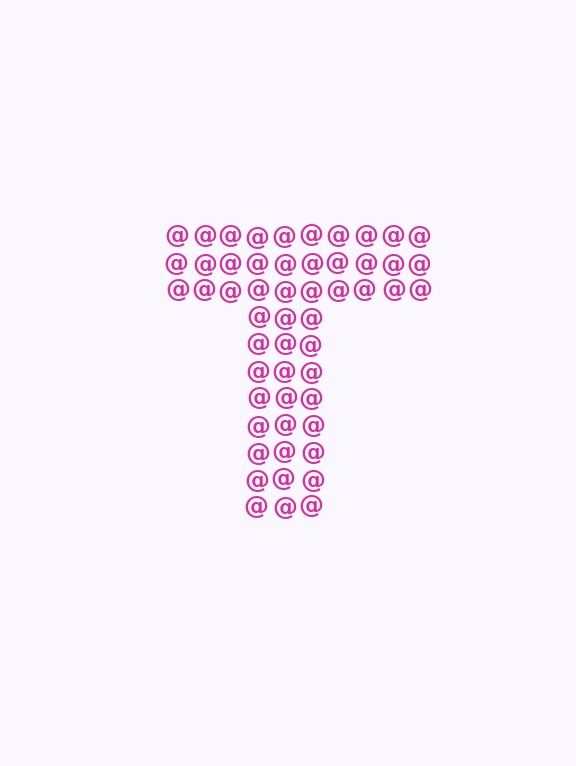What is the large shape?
The large shape is the letter T.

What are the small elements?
The small elements are at signs.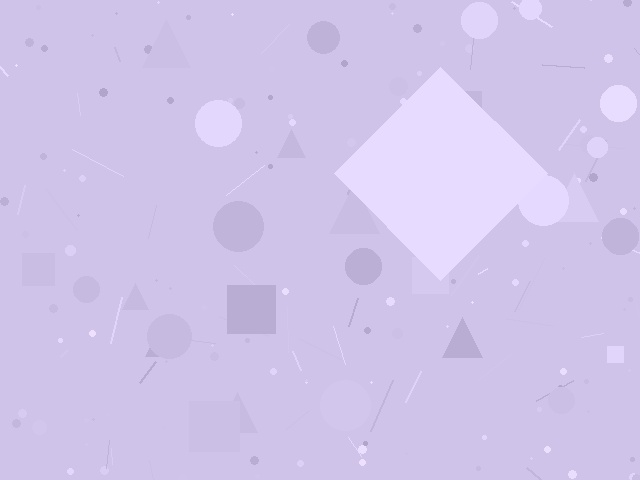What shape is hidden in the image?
A diamond is hidden in the image.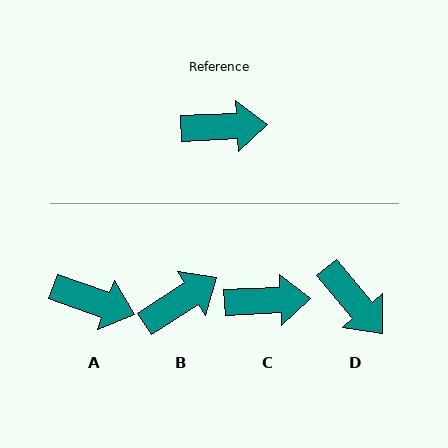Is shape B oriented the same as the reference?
No, it is off by about 30 degrees.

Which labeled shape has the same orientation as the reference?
C.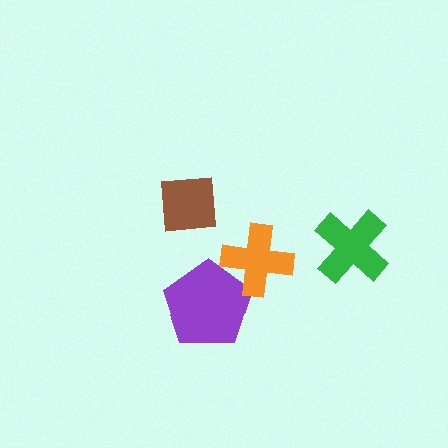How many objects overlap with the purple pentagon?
1 object overlaps with the purple pentagon.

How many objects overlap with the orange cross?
1 object overlaps with the orange cross.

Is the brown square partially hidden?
No, no other shape covers it.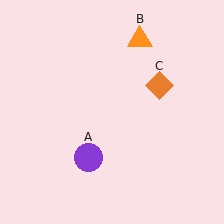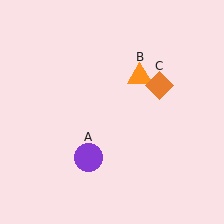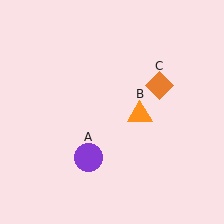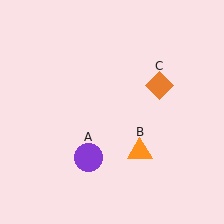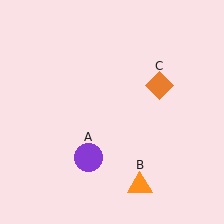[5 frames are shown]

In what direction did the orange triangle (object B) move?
The orange triangle (object B) moved down.